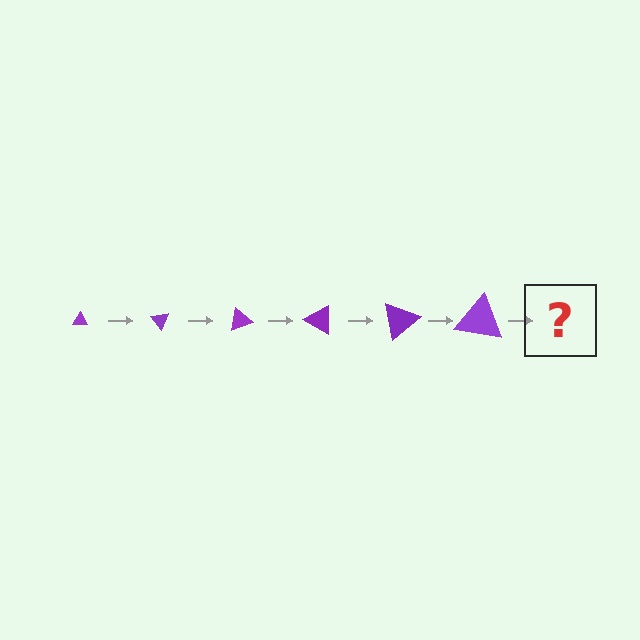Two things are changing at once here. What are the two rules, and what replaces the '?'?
The two rules are that the triangle grows larger each step and it rotates 50 degrees each step. The '?' should be a triangle, larger than the previous one and rotated 300 degrees from the start.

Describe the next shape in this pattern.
It should be a triangle, larger than the previous one and rotated 300 degrees from the start.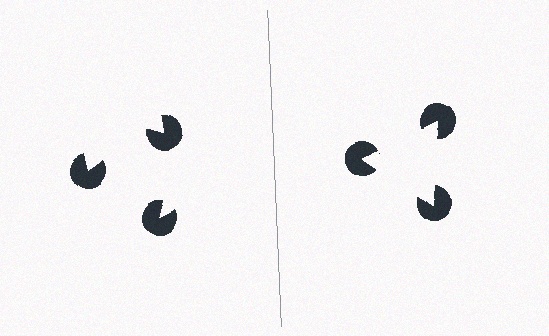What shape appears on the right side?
An illusory triangle.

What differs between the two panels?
The pac-man discs are positioned identically on both sides; only the wedge orientations differ. On the right they align to a triangle; on the left they are misaligned.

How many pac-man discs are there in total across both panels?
6 — 3 on each side.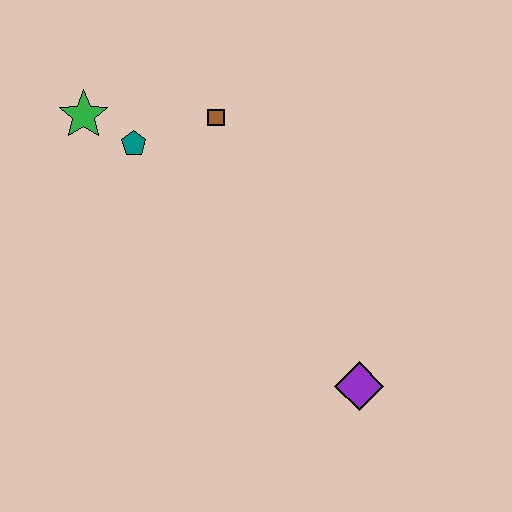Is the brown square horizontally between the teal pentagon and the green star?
No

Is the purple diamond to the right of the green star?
Yes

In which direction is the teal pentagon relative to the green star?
The teal pentagon is to the right of the green star.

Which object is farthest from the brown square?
The purple diamond is farthest from the brown square.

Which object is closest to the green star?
The teal pentagon is closest to the green star.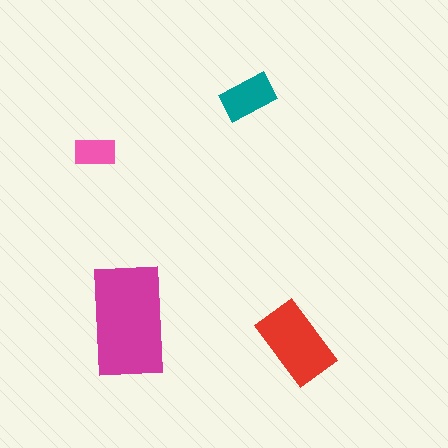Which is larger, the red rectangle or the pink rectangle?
The red one.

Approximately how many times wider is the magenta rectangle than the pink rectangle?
About 2.5 times wider.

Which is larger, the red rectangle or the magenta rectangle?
The magenta one.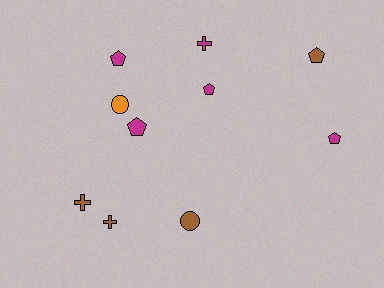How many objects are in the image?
There are 10 objects.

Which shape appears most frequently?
Pentagon, with 5 objects.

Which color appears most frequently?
Magenta, with 5 objects.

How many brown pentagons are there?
There is 1 brown pentagon.